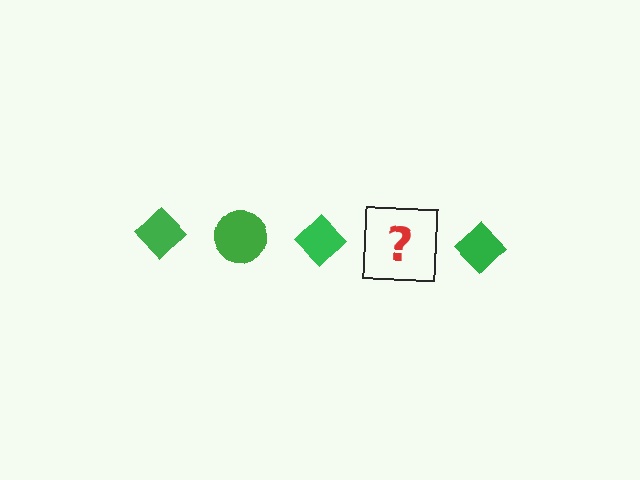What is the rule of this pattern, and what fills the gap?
The rule is that the pattern cycles through diamond, circle shapes in green. The gap should be filled with a green circle.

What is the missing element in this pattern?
The missing element is a green circle.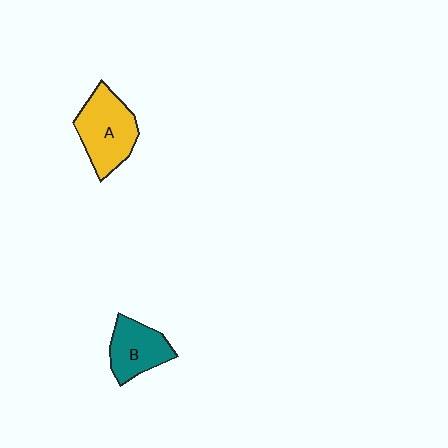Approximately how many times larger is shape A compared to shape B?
Approximately 1.3 times.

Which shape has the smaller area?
Shape B (teal).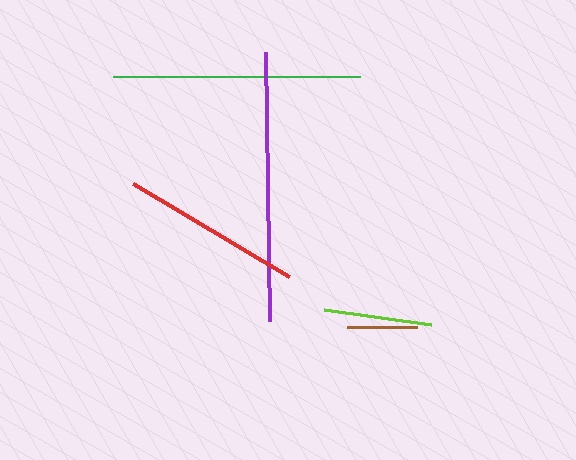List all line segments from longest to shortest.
From longest to shortest: purple, green, red, lime, brown.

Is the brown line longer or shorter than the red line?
The red line is longer than the brown line.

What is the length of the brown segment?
The brown segment is approximately 70 pixels long.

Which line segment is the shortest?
The brown line is the shortest at approximately 70 pixels.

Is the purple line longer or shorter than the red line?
The purple line is longer than the red line.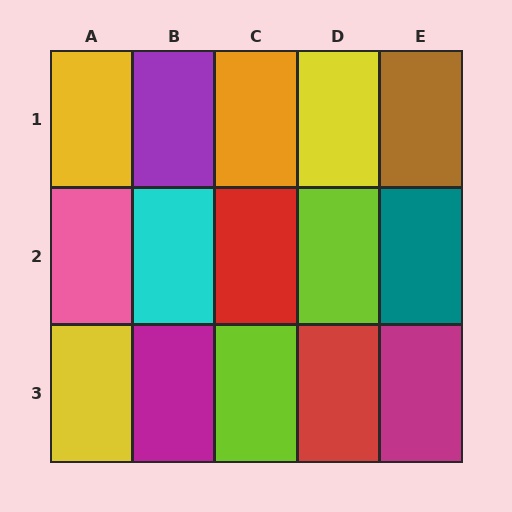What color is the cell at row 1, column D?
Yellow.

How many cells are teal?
1 cell is teal.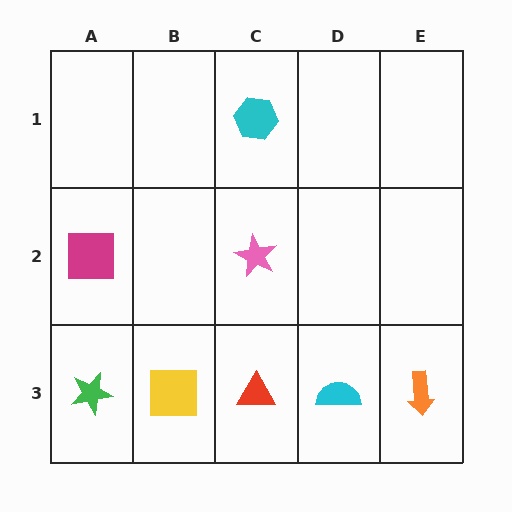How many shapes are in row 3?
5 shapes.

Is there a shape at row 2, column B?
No, that cell is empty.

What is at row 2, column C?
A pink star.